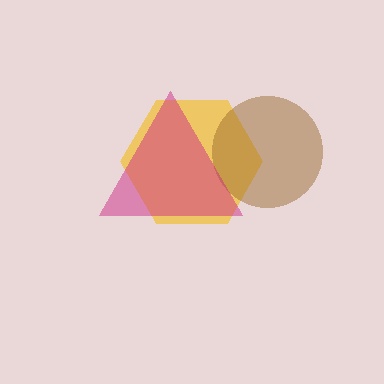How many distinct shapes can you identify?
There are 3 distinct shapes: a yellow hexagon, a brown circle, a magenta triangle.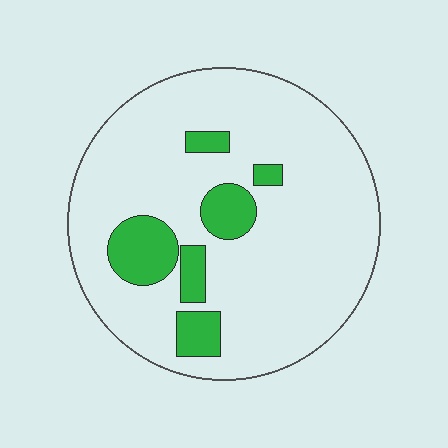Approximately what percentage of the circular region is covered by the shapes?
Approximately 15%.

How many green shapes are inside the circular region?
6.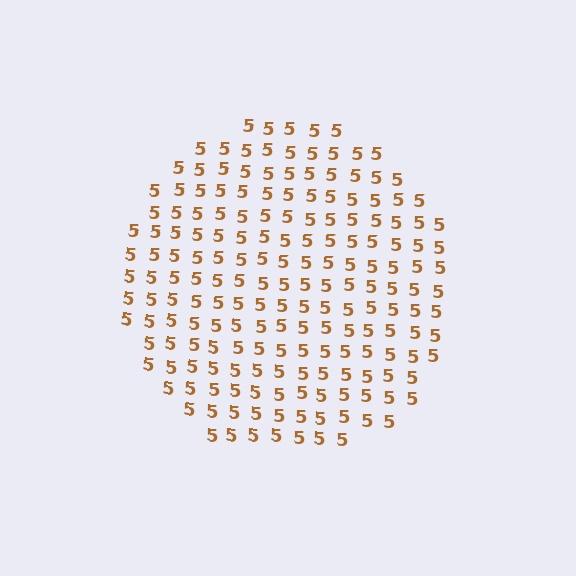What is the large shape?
The large shape is a circle.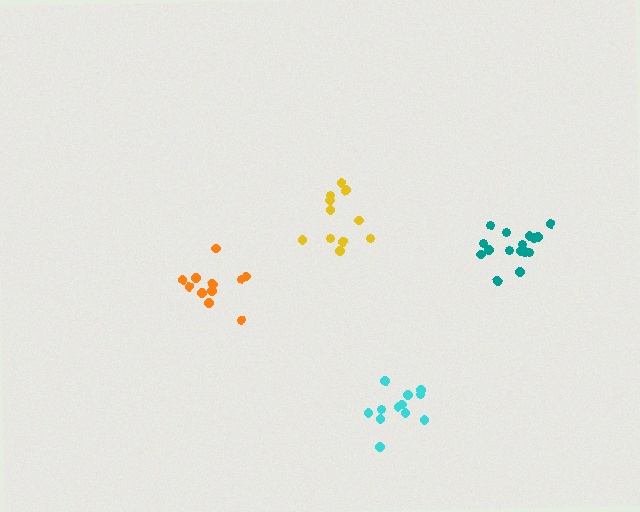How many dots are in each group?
Group 1: 11 dots, Group 2: 11 dots, Group 3: 16 dots, Group 4: 12 dots (50 total).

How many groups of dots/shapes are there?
There are 4 groups.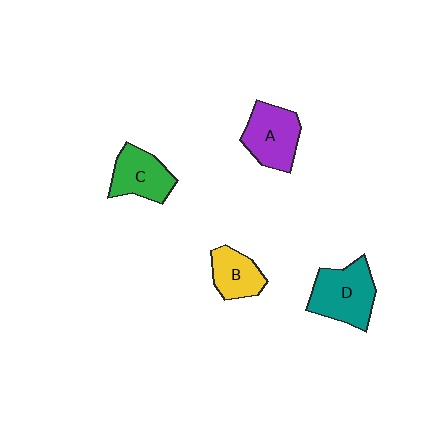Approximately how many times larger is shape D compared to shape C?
Approximately 1.3 times.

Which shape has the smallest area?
Shape B (yellow).